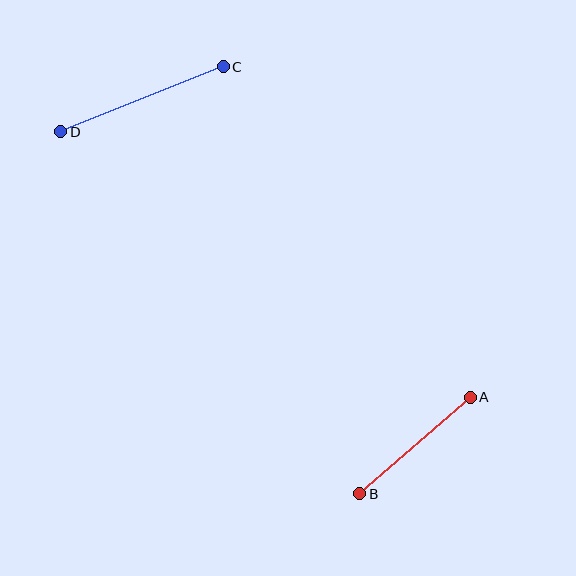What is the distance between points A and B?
The distance is approximately 146 pixels.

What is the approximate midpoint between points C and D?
The midpoint is at approximately (142, 99) pixels.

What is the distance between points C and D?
The distance is approximately 175 pixels.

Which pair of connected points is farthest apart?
Points C and D are farthest apart.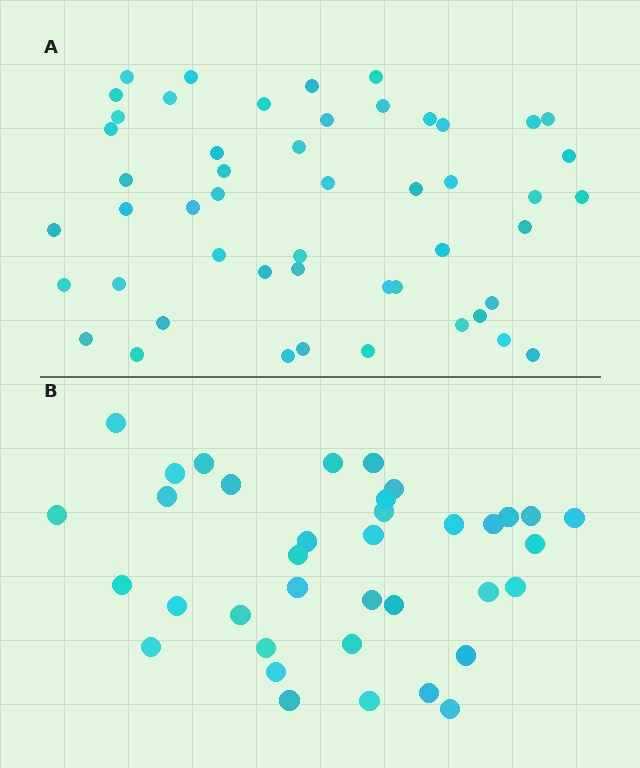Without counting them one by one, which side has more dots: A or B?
Region A (the top region) has more dots.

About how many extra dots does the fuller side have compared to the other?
Region A has approximately 15 more dots than region B.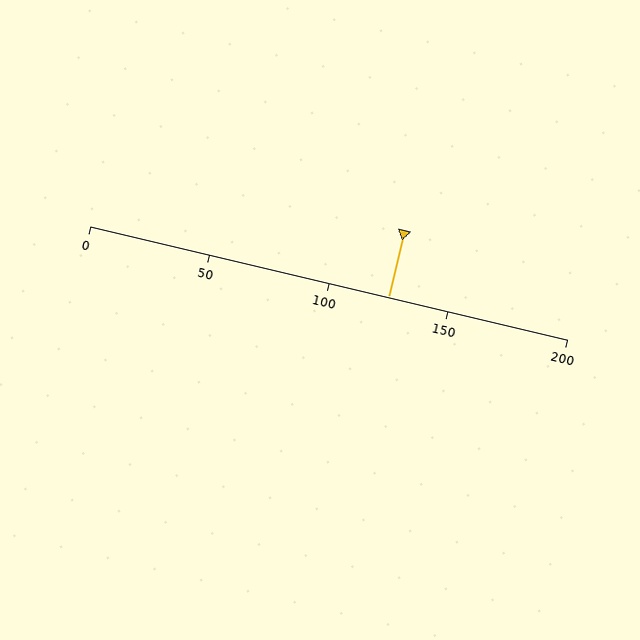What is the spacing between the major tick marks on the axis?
The major ticks are spaced 50 apart.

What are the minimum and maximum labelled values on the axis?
The axis runs from 0 to 200.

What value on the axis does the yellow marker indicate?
The marker indicates approximately 125.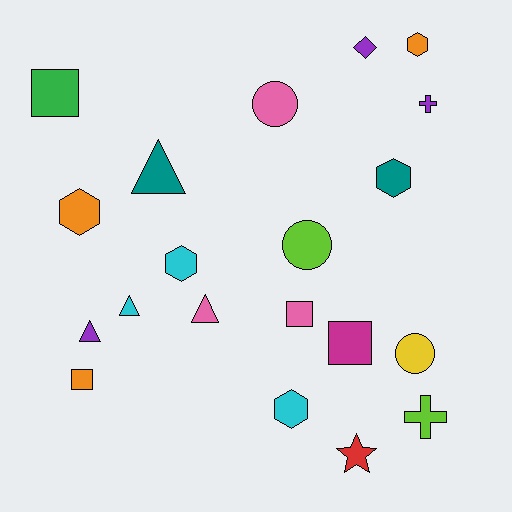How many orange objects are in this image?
There are 3 orange objects.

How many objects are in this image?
There are 20 objects.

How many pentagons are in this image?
There are no pentagons.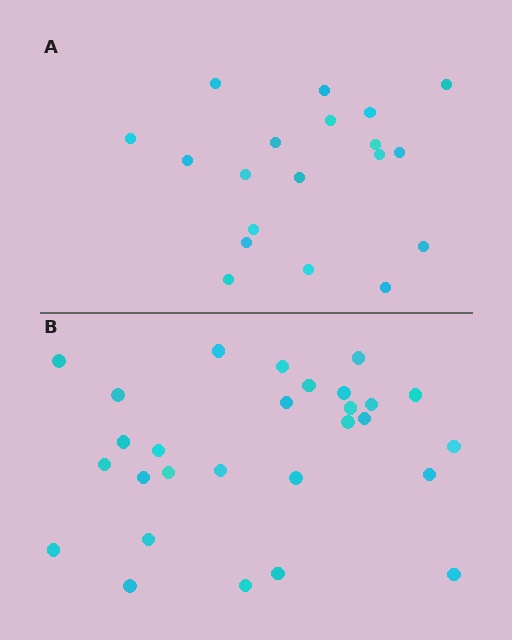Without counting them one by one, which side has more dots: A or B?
Region B (the bottom region) has more dots.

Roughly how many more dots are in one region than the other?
Region B has roughly 8 or so more dots than region A.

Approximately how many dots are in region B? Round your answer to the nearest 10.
About 30 dots. (The exact count is 28, which rounds to 30.)